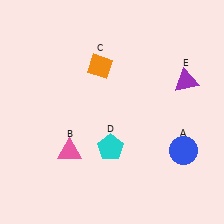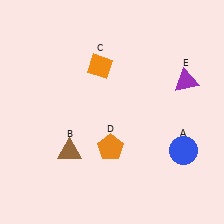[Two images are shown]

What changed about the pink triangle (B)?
In Image 1, B is pink. In Image 2, it changed to brown.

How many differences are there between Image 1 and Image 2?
There are 2 differences between the two images.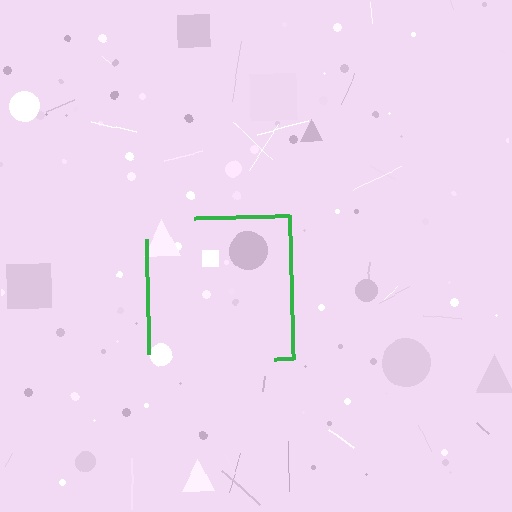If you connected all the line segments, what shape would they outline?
They would outline a square.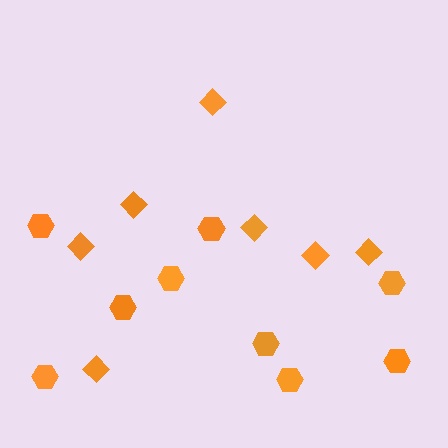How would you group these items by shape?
There are 2 groups: one group of hexagons (9) and one group of diamonds (7).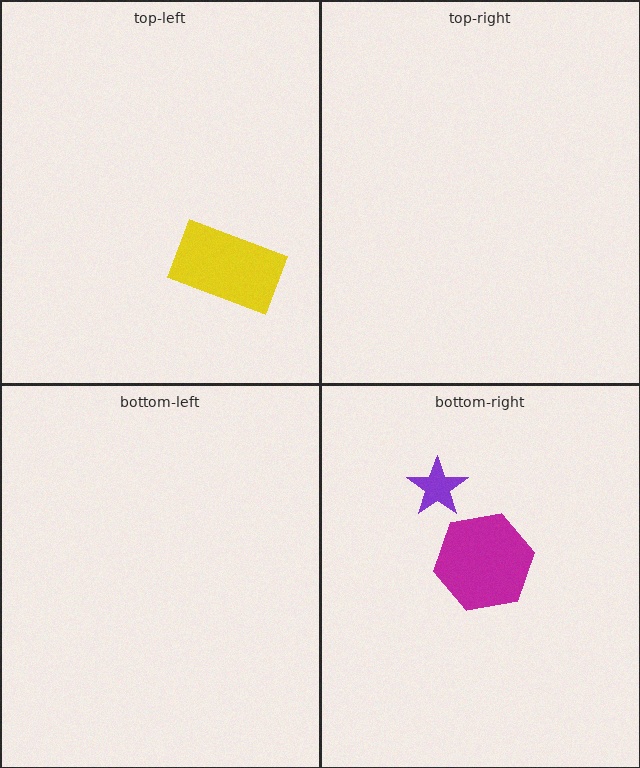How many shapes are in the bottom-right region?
2.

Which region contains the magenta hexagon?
The bottom-right region.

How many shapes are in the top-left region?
1.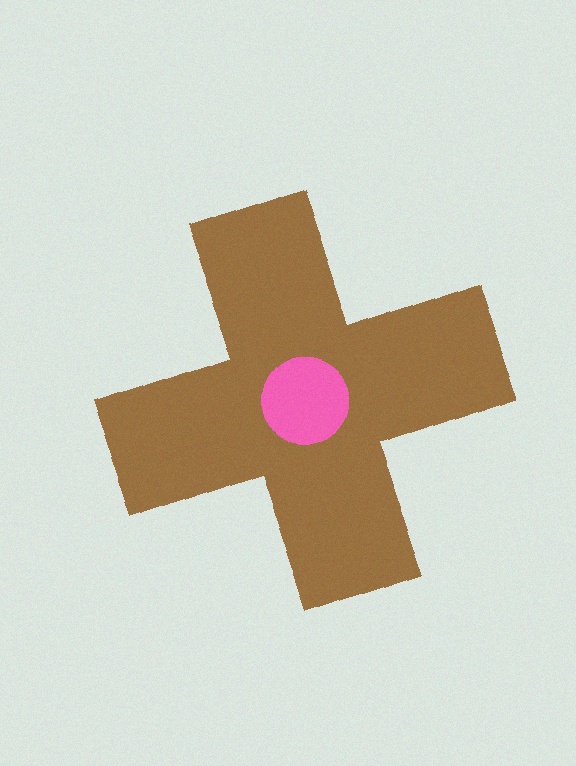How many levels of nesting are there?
2.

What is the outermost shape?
The brown cross.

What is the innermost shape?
The pink circle.